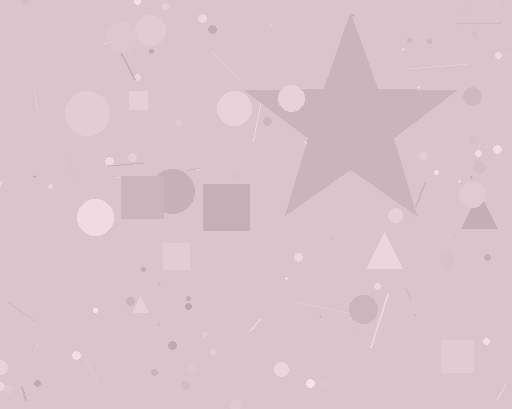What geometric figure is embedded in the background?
A star is embedded in the background.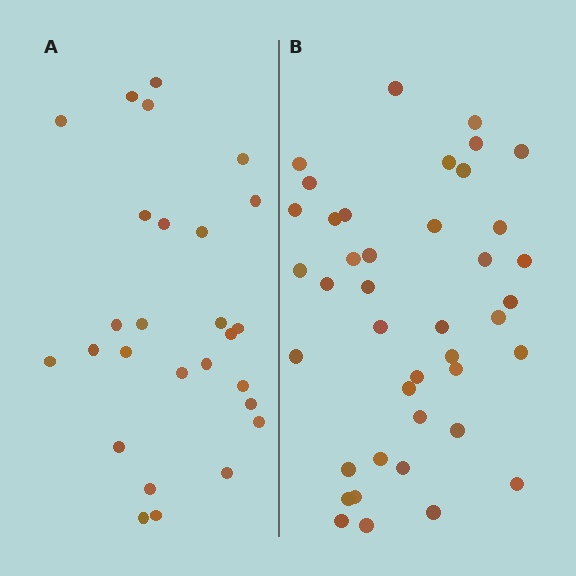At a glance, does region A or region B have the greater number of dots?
Region B (the right region) has more dots.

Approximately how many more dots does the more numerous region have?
Region B has approximately 15 more dots than region A.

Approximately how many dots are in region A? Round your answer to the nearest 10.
About 30 dots. (The exact count is 27, which rounds to 30.)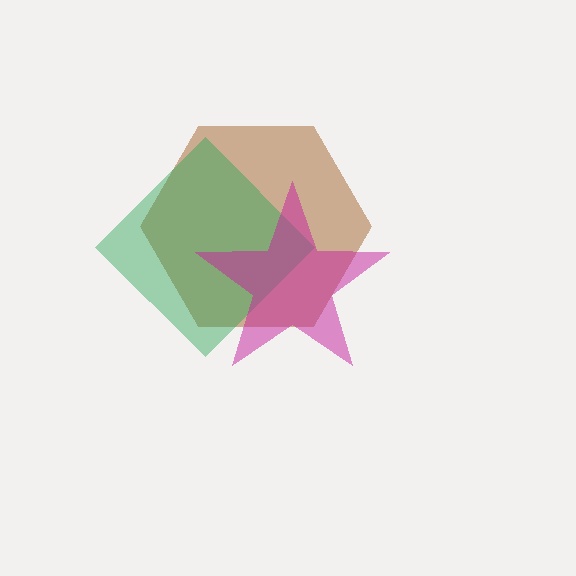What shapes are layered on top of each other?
The layered shapes are: a brown hexagon, a green diamond, a magenta star.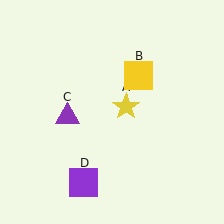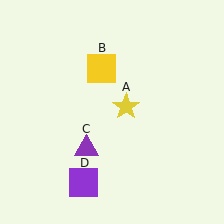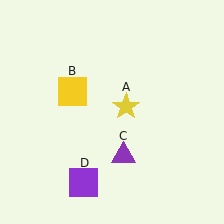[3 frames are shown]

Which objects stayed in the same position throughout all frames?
Yellow star (object A) and purple square (object D) remained stationary.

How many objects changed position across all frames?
2 objects changed position: yellow square (object B), purple triangle (object C).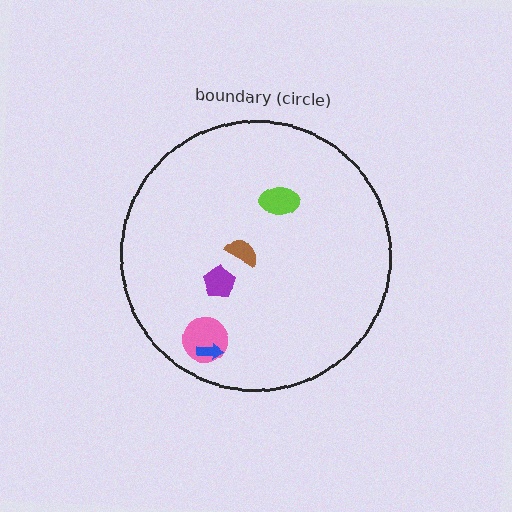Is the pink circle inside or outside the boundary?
Inside.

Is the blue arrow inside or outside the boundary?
Inside.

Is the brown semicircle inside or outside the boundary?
Inside.